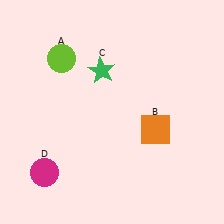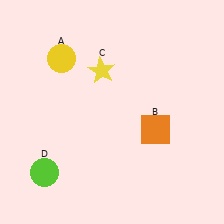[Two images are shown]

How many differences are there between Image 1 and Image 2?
There are 3 differences between the two images.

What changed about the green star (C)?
In Image 1, C is green. In Image 2, it changed to yellow.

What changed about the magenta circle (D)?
In Image 1, D is magenta. In Image 2, it changed to lime.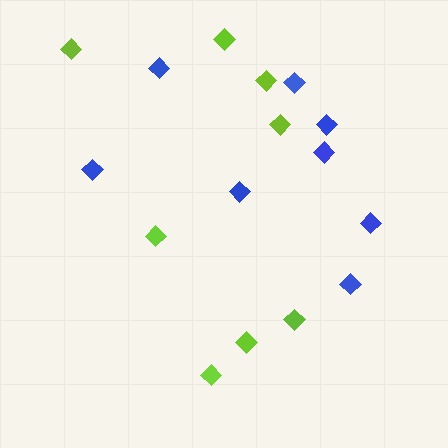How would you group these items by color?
There are 2 groups: one group of blue diamonds (8) and one group of lime diamonds (8).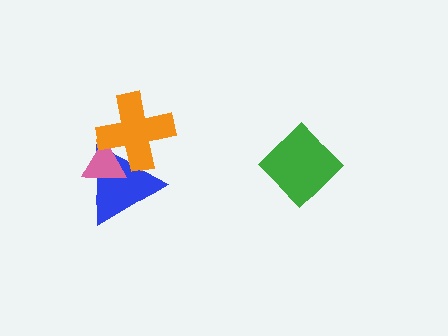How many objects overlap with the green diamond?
0 objects overlap with the green diamond.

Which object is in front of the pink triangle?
The orange cross is in front of the pink triangle.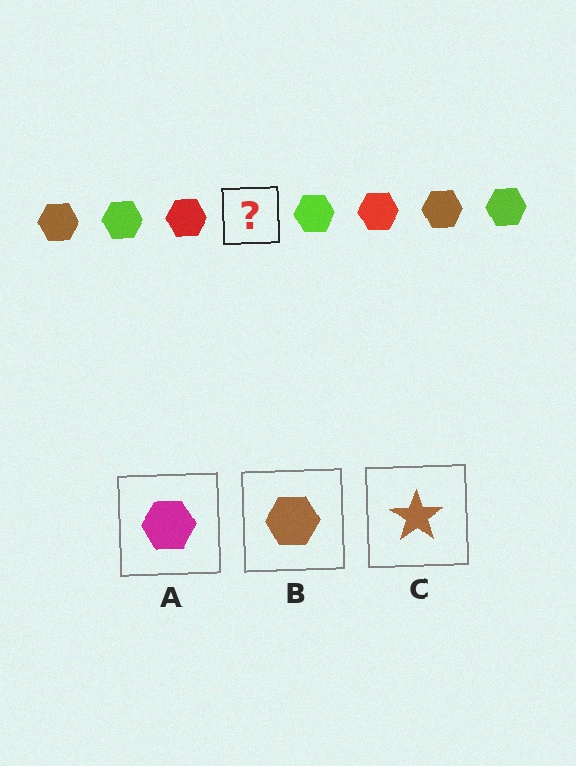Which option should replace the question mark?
Option B.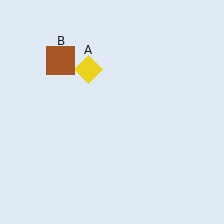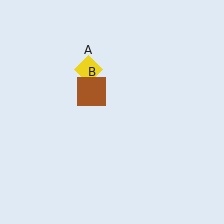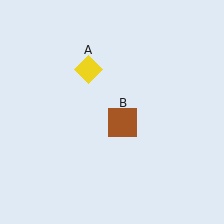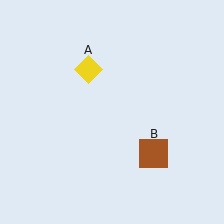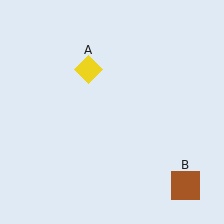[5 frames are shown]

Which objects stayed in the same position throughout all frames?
Yellow diamond (object A) remained stationary.